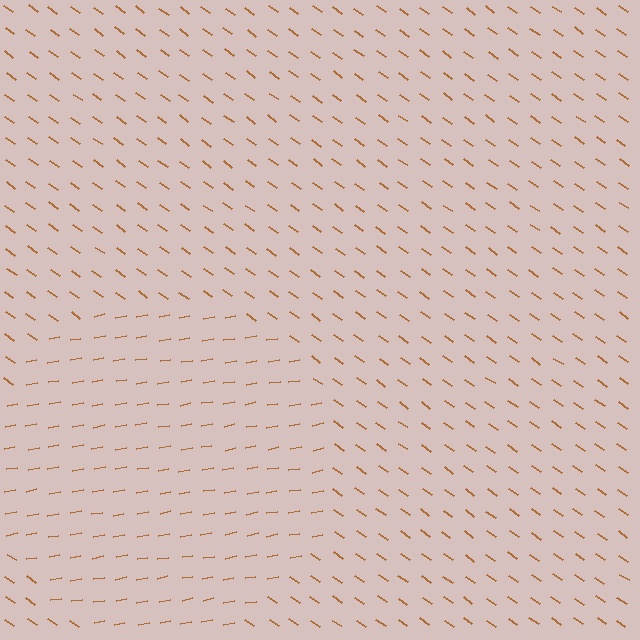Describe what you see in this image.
The image is filled with small brown line segments. A circle region in the image has lines oriented differently from the surrounding lines, creating a visible texture boundary.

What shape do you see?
I see a circle.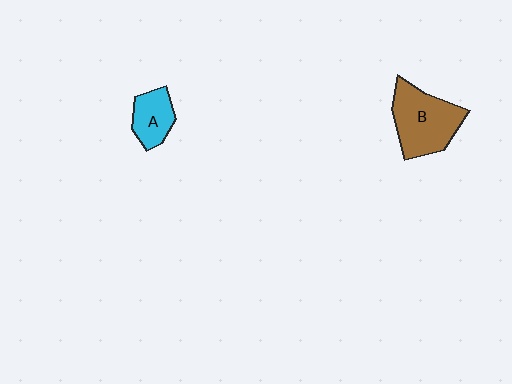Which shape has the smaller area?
Shape A (cyan).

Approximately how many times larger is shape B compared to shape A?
Approximately 1.9 times.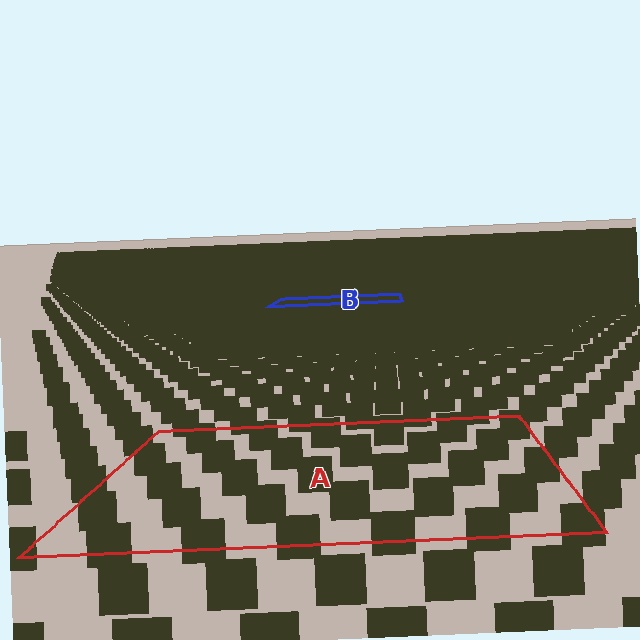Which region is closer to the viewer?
Region A is closer. The texture elements there are larger and more spread out.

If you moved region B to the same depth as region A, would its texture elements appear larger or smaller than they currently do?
They would appear larger. At a closer depth, the same texture elements are projected at a bigger on-screen size.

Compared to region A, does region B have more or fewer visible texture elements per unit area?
Region B has more texture elements per unit area — they are packed more densely because it is farther away.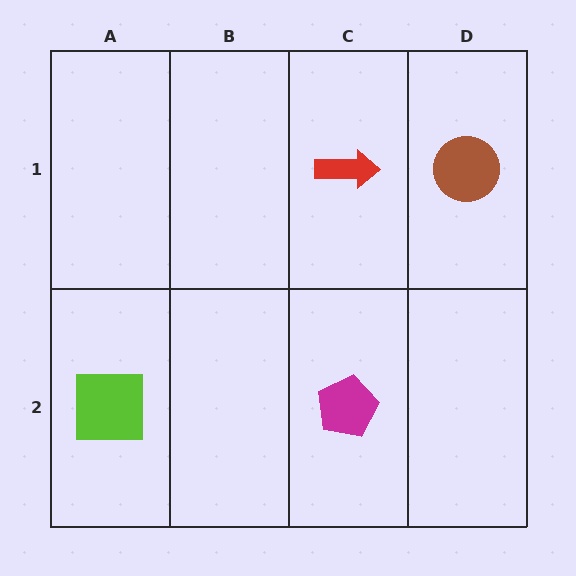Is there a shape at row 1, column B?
No, that cell is empty.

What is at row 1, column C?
A red arrow.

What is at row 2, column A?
A lime square.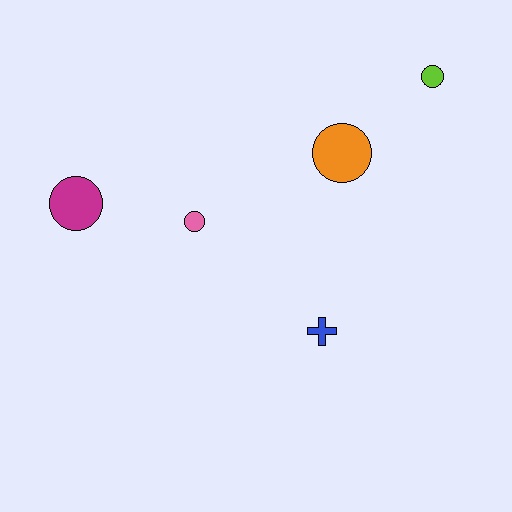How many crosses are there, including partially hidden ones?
There is 1 cross.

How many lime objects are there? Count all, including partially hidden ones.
There is 1 lime object.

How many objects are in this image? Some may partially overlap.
There are 5 objects.